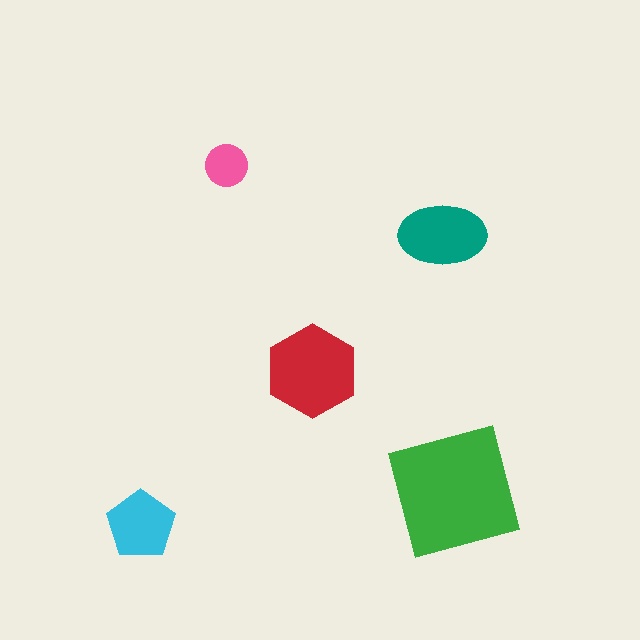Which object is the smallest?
The pink circle.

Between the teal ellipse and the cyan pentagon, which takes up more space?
The teal ellipse.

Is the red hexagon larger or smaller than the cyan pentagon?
Larger.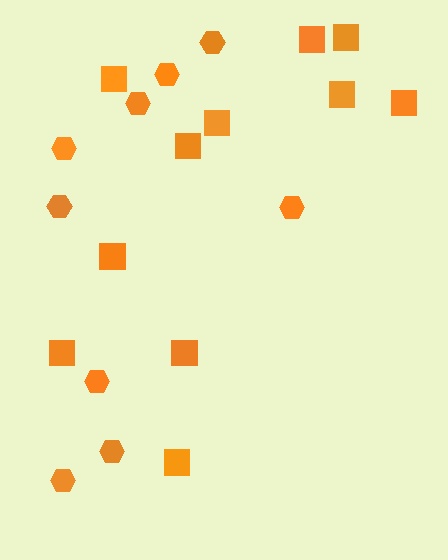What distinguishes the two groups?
There are 2 groups: one group of squares (11) and one group of hexagons (9).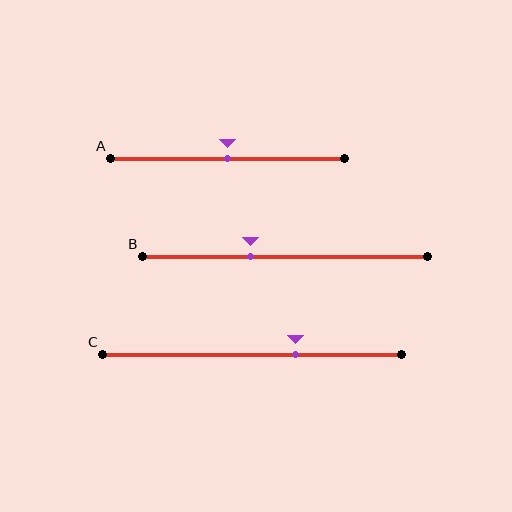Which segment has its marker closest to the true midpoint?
Segment A has its marker closest to the true midpoint.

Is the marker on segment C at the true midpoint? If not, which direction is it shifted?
No, the marker on segment C is shifted to the right by about 14% of the segment length.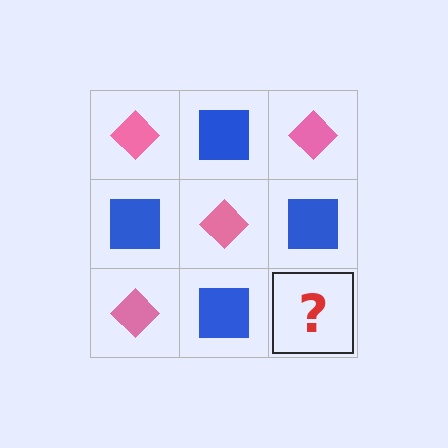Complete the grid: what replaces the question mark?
The question mark should be replaced with a pink diamond.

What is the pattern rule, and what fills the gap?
The rule is that it alternates pink diamond and blue square in a checkerboard pattern. The gap should be filled with a pink diamond.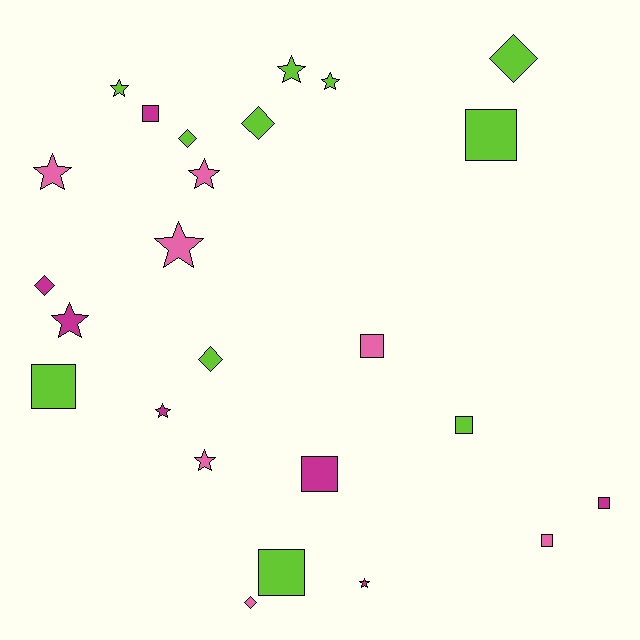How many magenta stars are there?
There are 3 magenta stars.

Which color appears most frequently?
Lime, with 11 objects.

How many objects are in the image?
There are 25 objects.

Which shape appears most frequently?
Star, with 10 objects.